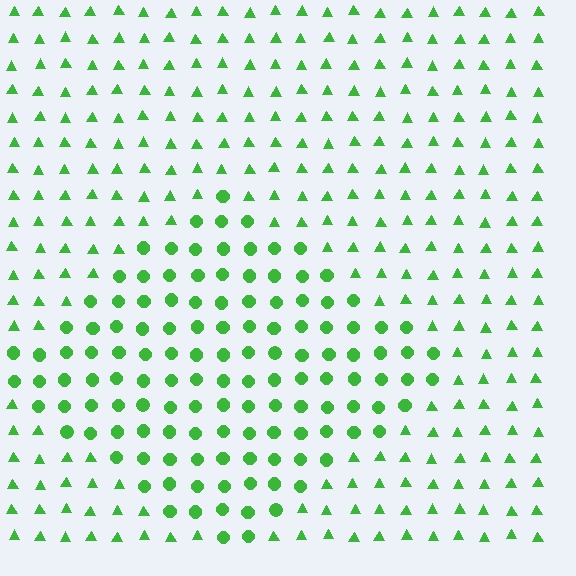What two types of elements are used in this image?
The image uses circles inside the diamond region and triangles outside it.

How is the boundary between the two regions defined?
The boundary is defined by a change in element shape: circles inside vs. triangles outside. All elements share the same color and spacing.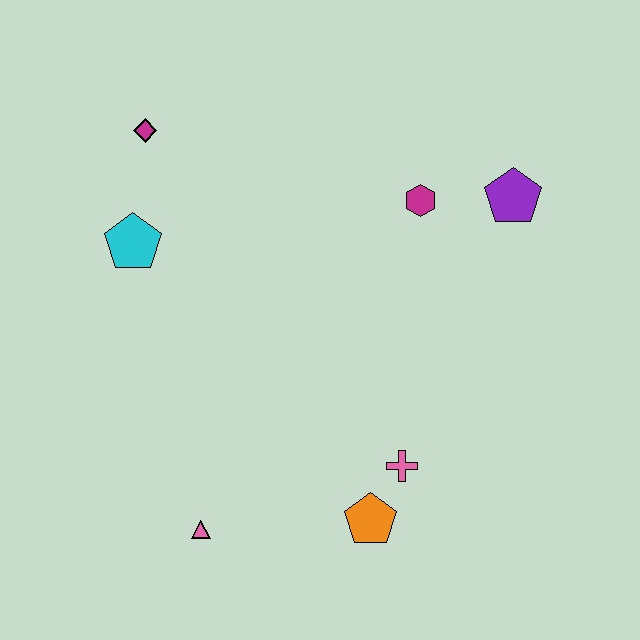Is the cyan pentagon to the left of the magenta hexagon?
Yes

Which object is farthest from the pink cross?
The magenta diamond is farthest from the pink cross.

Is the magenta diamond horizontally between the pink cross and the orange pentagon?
No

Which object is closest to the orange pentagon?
The pink cross is closest to the orange pentagon.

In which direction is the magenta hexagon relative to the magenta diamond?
The magenta hexagon is to the right of the magenta diamond.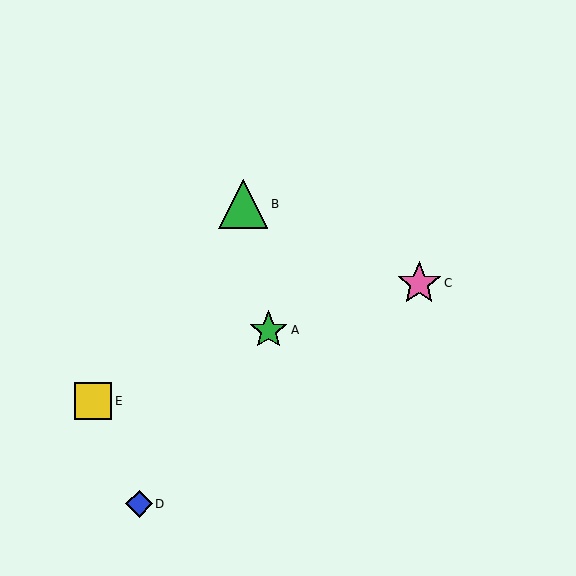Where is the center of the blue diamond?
The center of the blue diamond is at (139, 504).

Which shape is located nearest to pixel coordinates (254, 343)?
The green star (labeled A) at (268, 330) is nearest to that location.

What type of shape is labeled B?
Shape B is a green triangle.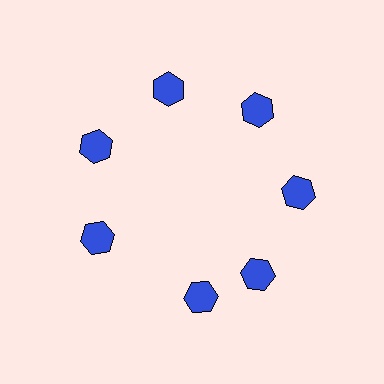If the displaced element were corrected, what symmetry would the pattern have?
It would have 7-fold rotational symmetry — the pattern would map onto itself every 51 degrees.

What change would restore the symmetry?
The symmetry would be restored by rotating it back into even spacing with its neighbors so that all 7 hexagons sit at equal angles and equal distance from the center.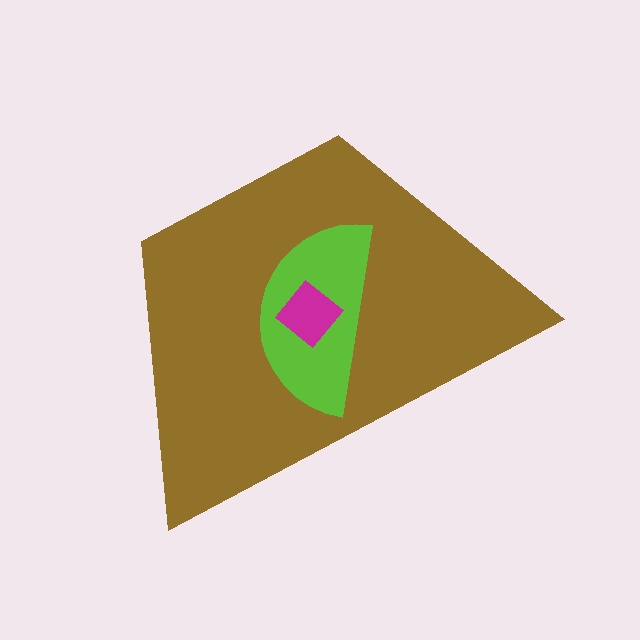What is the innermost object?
The magenta diamond.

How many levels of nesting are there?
3.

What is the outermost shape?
The brown trapezoid.